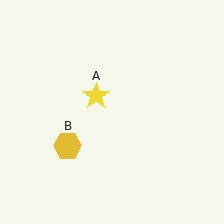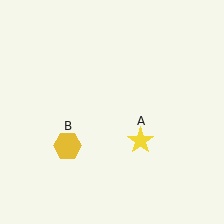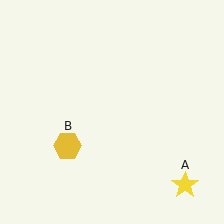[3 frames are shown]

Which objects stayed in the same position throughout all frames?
Yellow hexagon (object B) remained stationary.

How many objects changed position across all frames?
1 object changed position: yellow star (object A).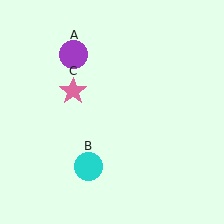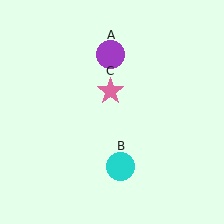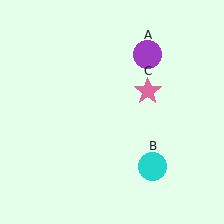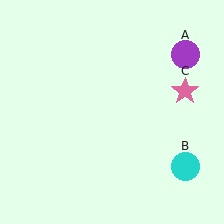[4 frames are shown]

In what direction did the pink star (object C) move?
The pink star (object C) moved right.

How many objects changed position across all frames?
3 objects changed position: purple circle (object A), cyan circle (object B), pink star (object C).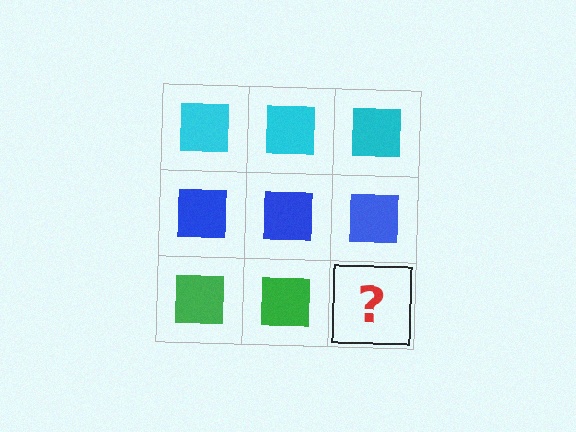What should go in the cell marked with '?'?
The missing cell should contain a green square.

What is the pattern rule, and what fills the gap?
The rule is that each row has a consistent color. The gap should be filled with a green square.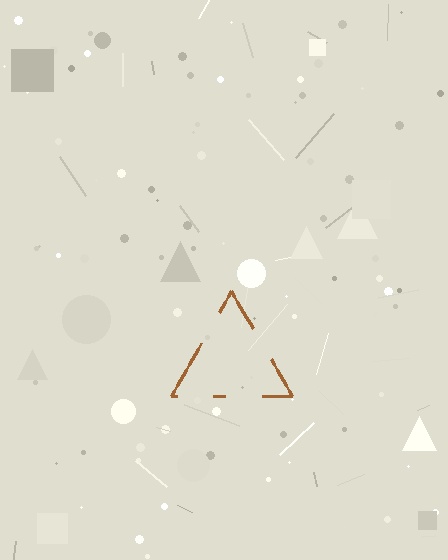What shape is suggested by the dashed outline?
The dashed outline suggests a triangle.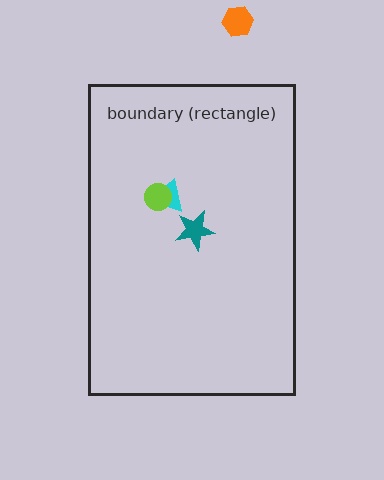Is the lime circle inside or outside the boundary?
Inside.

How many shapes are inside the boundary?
3 inside, 1 outside.